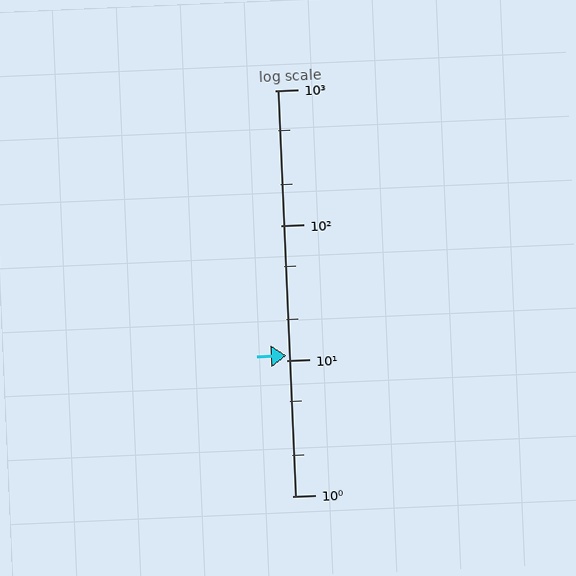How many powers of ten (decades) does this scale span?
The scale spans 3 decades, from 1 to 1000.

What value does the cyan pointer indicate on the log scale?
The pointer indicates approximately 11.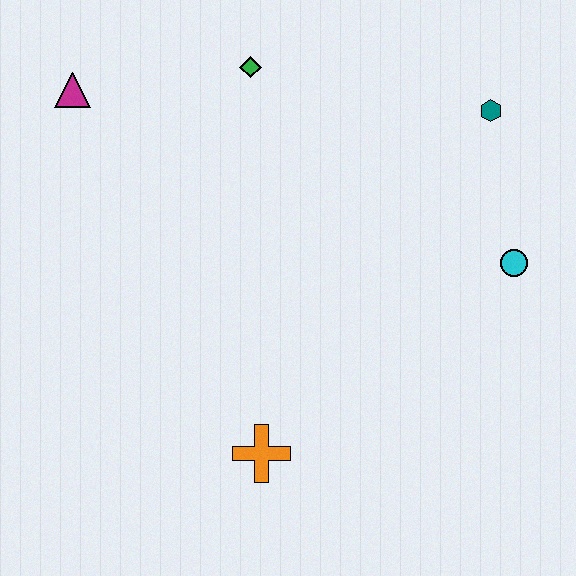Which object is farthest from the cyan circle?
The magenta triangle is farthest from the cyan circle.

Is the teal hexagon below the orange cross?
No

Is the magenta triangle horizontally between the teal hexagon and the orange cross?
No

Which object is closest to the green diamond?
The magenta triangle is closest to the green diamond.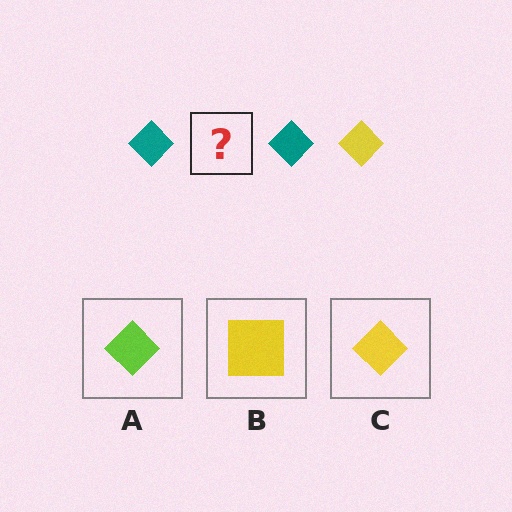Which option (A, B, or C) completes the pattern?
C.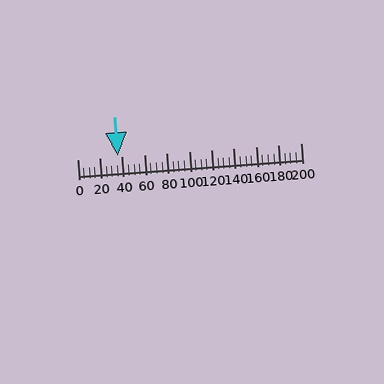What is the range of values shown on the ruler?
The ruler shows values from 0 to 200.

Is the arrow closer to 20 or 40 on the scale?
The arrow is closer to 40.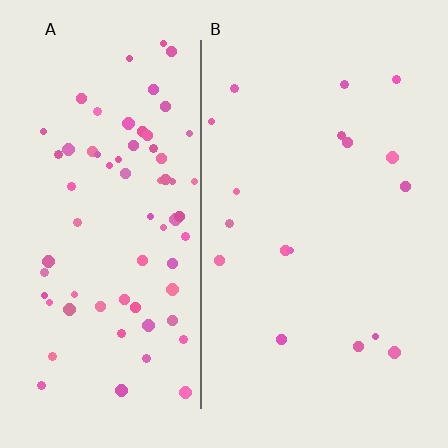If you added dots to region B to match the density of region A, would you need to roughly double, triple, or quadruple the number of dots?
Approximately quadruple.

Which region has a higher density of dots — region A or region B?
A (the left).